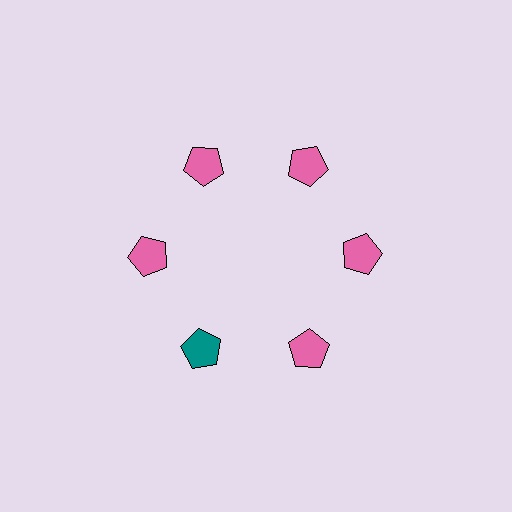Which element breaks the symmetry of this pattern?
The teal pentagon at roughly the 7 o'clock position breaks the symmetry. All other shapes are pink pentagons.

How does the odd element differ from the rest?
It has a different color: teal instead of pink.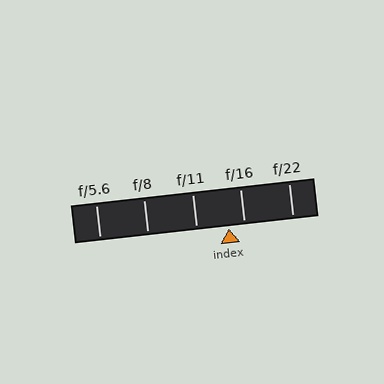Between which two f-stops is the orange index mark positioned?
The index mark is between f/11 and f/16.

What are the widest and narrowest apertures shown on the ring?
The widest aperture shown is f/5.6 and the narrowest is f/22.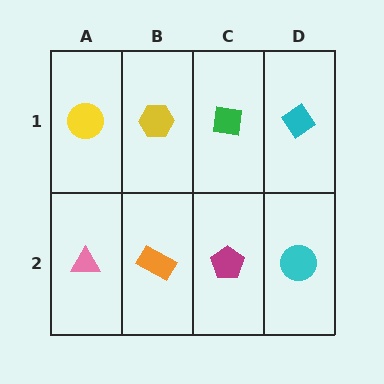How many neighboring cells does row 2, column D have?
2.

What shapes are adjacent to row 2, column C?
A green square (row 1, column C), an orange rectangle (row 2, column B), a cyan circle (row 2, column D).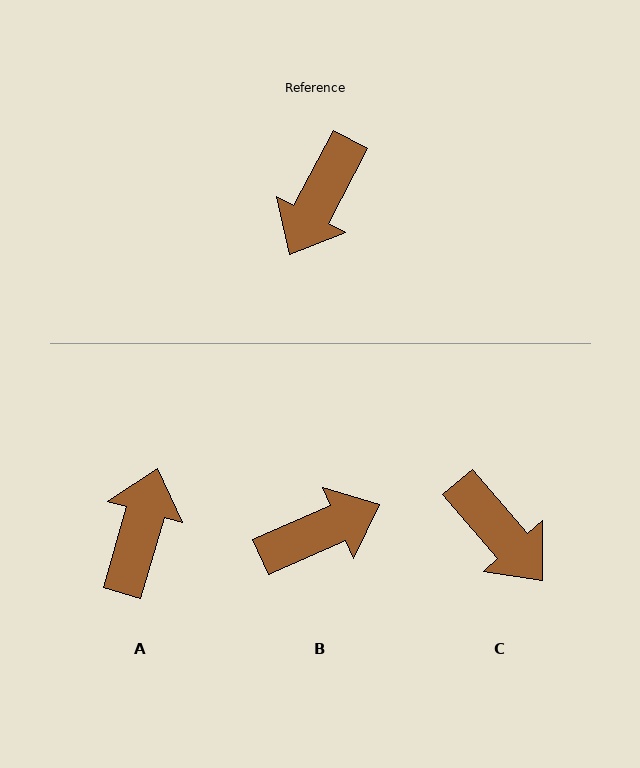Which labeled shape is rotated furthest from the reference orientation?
A, about 168 degrees away.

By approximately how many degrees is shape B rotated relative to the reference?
Approximately 142 degrees counter-clockwise.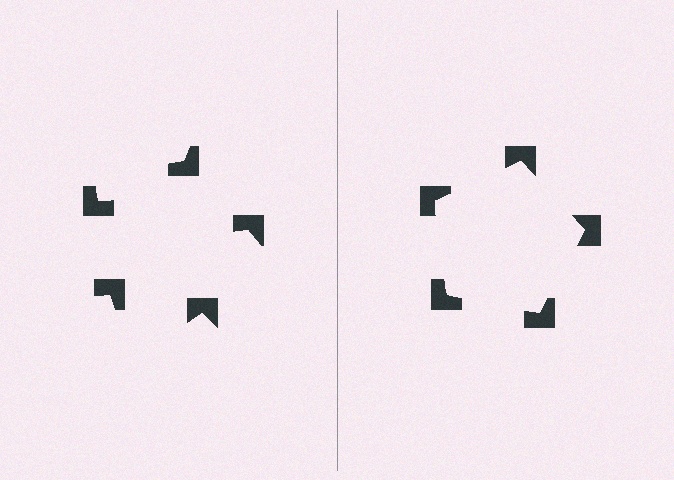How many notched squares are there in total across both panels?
10 — 5 on each side.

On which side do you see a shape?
An illusory pentagon appears on the right side. On the left side the wedge cuts are rotated, so no coherent shape forms.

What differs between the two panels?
The notched squares are positioned identically on both sides; only the wedge orientations differ. On the right they align to a pentagon; on the left they are misaligned.